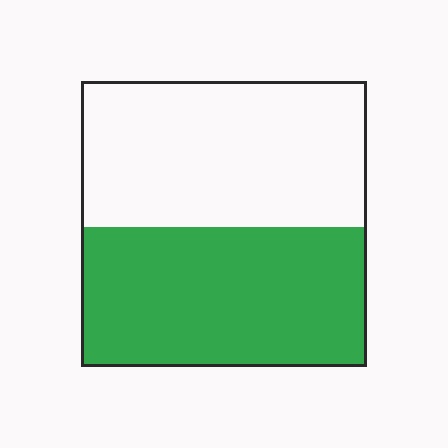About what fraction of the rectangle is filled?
About one half (1/2).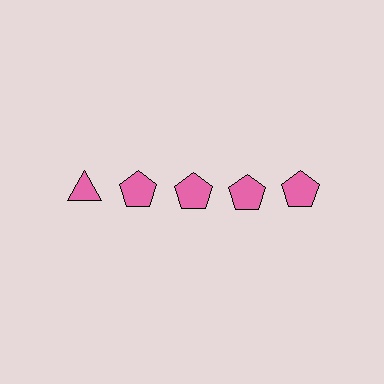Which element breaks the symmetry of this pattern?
The pink triangle in the top row, leftmost column breaks the symmetry. All other shapes are pink pentagons.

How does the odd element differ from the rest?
It has a different shape: triangle instead of pentagon.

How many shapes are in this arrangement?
There are 5 shapes arranged in a grid pattern.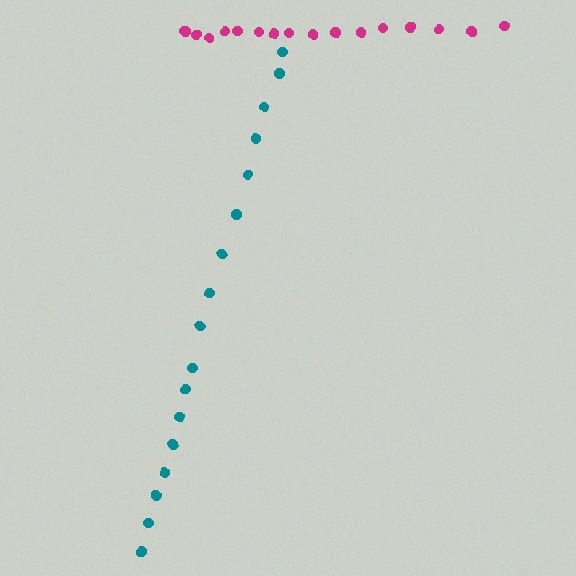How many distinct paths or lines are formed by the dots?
There are 2 distinct paths.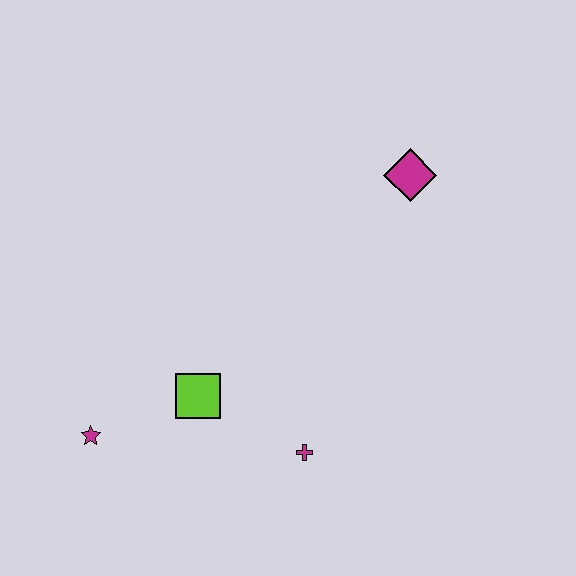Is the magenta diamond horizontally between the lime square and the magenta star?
No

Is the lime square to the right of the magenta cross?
No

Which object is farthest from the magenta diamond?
The magenta star is farthest from the magenta diamond.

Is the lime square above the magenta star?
Yes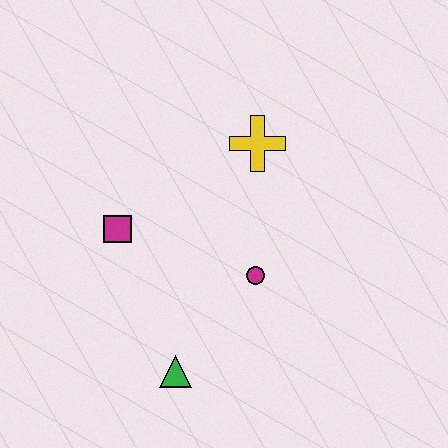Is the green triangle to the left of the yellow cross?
Yes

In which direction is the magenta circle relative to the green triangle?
The magenta circle is above the green triangle.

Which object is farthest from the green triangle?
The yellow cross is farthest from the green triangle.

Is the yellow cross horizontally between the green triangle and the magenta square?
No